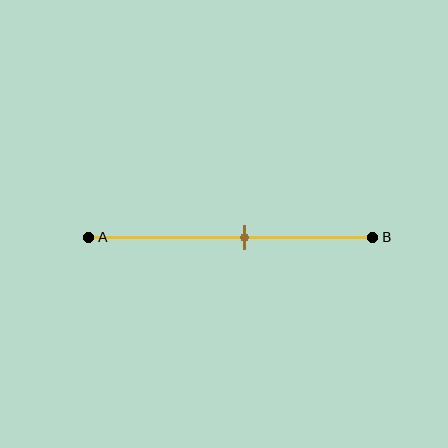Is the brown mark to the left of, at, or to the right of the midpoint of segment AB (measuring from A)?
The brown mark is to the right of the midpoint of segment AB.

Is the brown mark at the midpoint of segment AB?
No, the mark is at about 55% from A, not at the 50% midpoint.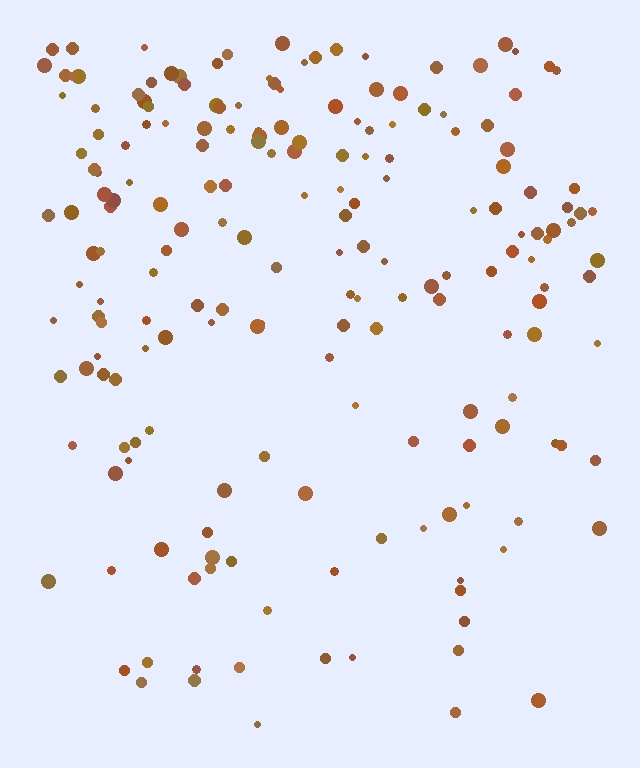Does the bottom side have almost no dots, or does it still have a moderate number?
Still a moderate number, just noticeably fewer than the top.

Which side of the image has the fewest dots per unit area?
The bottom.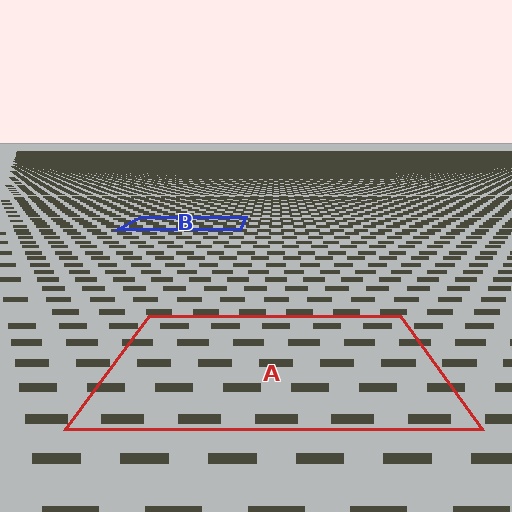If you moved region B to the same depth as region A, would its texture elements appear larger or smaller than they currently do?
They would appear larger. At a closer depth, the same texture elements are projected at a bigger on-screen size.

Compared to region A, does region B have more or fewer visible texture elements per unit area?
Region B has more texture elements per unit area — they are packed more densely because it is farther away.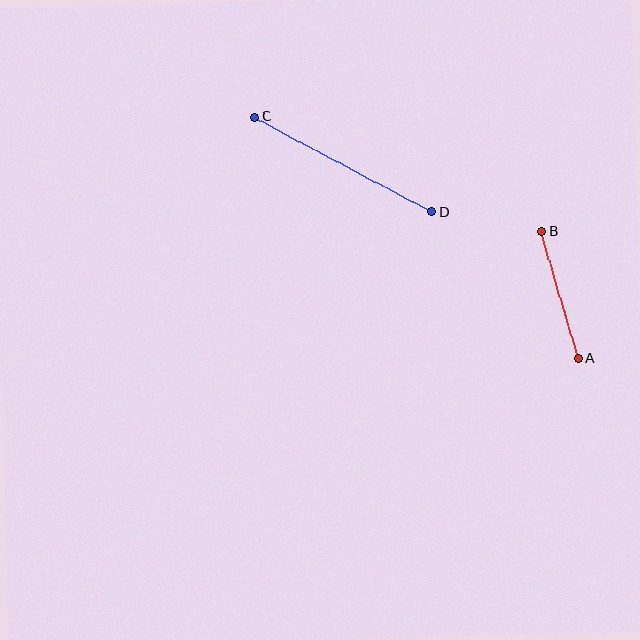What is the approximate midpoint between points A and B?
The midpoint is at approximately (560, 295) pixels.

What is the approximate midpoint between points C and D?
The midpoint is at approximately (343, 164) pixels.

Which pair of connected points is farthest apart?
Points C and D are farthest apart.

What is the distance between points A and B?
The distance is approximately 132 pixels.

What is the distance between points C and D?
The distance is approximately 201 pixels.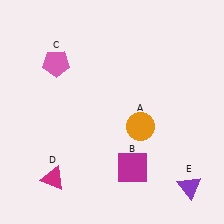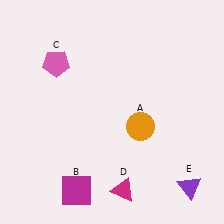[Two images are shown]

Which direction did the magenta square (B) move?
The magenta square (B) moved left.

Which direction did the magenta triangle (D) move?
The magenta triangle (D) moved right.